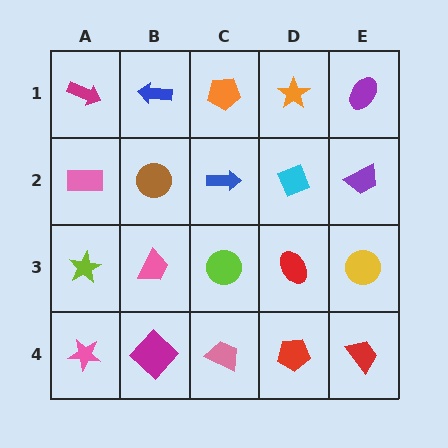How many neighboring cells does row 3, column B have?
4.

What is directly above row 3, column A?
A pink rectangle.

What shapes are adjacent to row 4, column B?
A pink trapezoid (row 3, column B), a pink star (row 4, column A), a pink trapezoid (row 4, column C).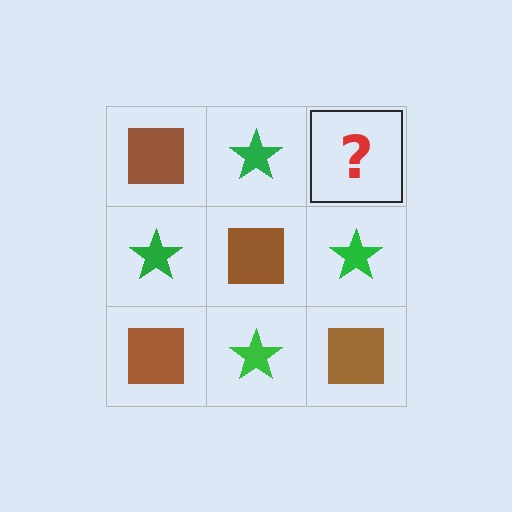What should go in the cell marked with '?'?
The missing cell should contain a brown square.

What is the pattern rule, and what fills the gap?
The rule is that it alternates brown square and green star in a checkerboard pattern. The gap should be filled with a brown square.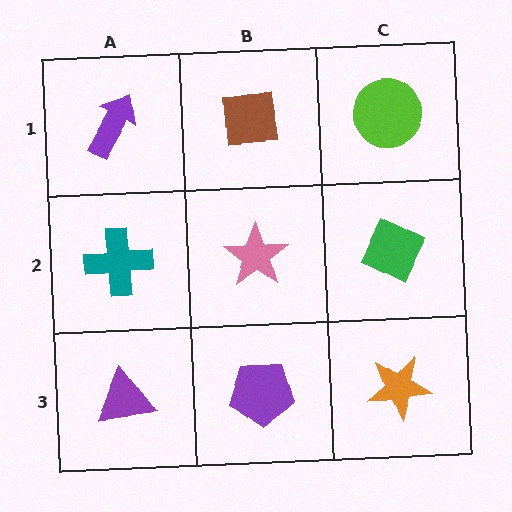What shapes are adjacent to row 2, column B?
A brown square (row 1, column B), a purple pentagon (row 3, column B), a teal cross (row 2, column A), a green diamond (row 2, column C).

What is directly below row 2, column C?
An orange star.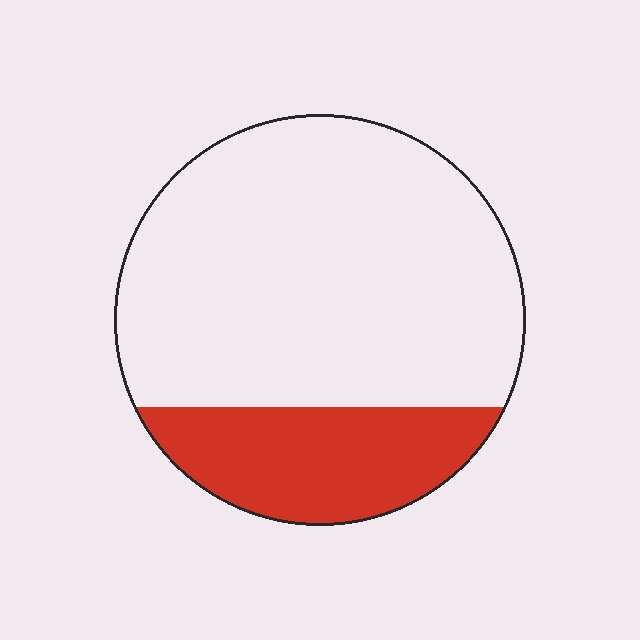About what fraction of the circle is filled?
About one quarter (1/4).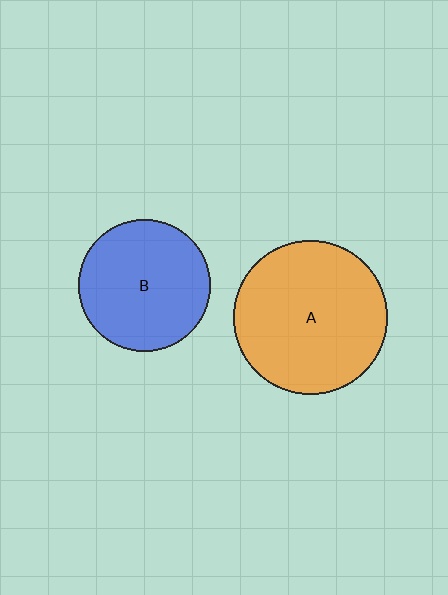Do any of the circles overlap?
No, none of the circles overlap.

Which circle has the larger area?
Circle A (orange).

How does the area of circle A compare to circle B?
Approximately 1.4 times.